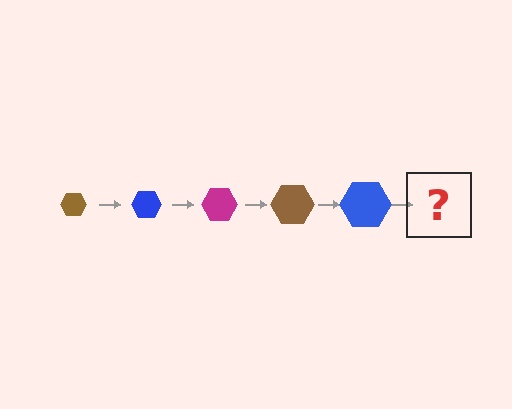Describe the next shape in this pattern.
It should be a magenta hexagon, larger than the previous one.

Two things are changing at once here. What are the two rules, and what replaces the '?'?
The two rules are that the hexagon grows larger each step and the color cycles through brown, blue, and magenta. The '?' should be a magenta hexagon, larger than the previous one.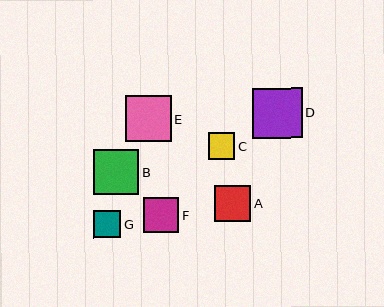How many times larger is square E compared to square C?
Square E is approximately 1.7 times the size of square C.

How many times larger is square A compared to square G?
Square A is approximately 1.3 times the size of square G.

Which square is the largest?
Square D is the largest with a size of approximately 50 pixels.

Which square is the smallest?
Square C is the smallest with a size of approximately 27 pixels.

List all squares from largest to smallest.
From largest to smallest: D, E, B, A, F, G, C.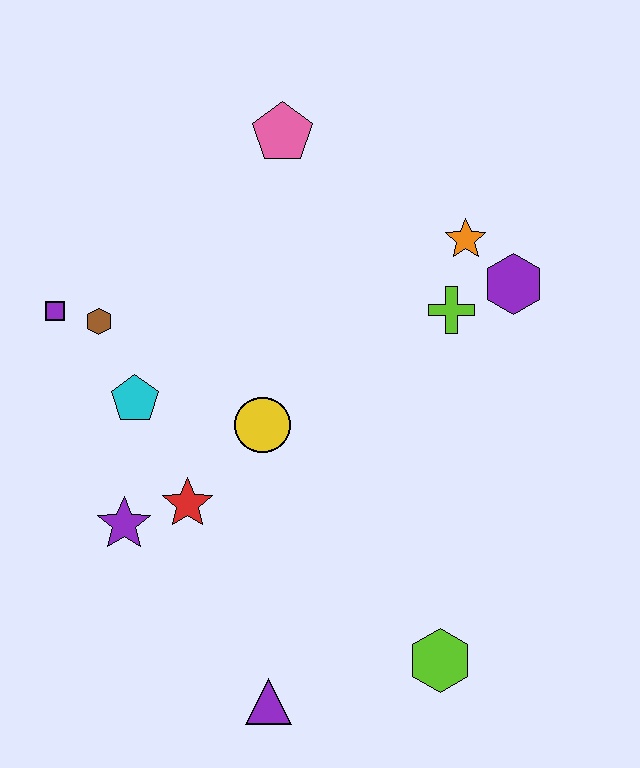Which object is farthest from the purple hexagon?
The purple triangle is farthest from the purple hexagon.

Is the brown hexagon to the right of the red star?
No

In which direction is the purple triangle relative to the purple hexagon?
The purple triangle is below the purple hexagon.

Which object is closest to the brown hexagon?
The purple square is closest to the brown hexagon.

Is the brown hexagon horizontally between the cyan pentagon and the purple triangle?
No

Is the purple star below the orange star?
Yes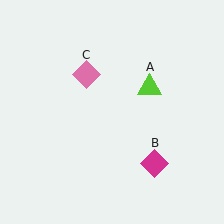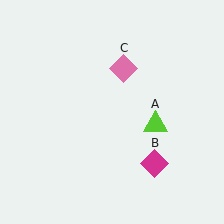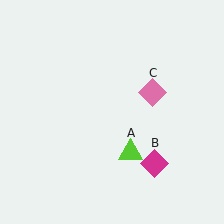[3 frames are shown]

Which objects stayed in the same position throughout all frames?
Magenta diamond (object B) remained stationary.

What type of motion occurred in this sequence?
The lime triangle (object A), pink diamond (object C) rotated clockwise around the center of the scene.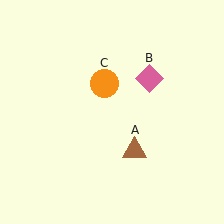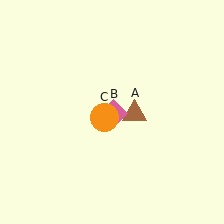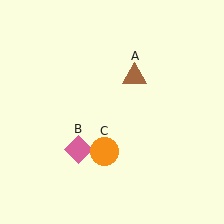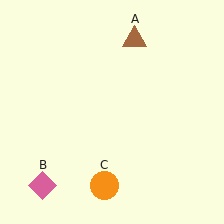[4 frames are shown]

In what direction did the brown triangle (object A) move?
The brown triangle (object A) moved up.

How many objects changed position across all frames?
3 objects changed position: brown triangle (object A), pink diamond (object B), orange circle (object C).